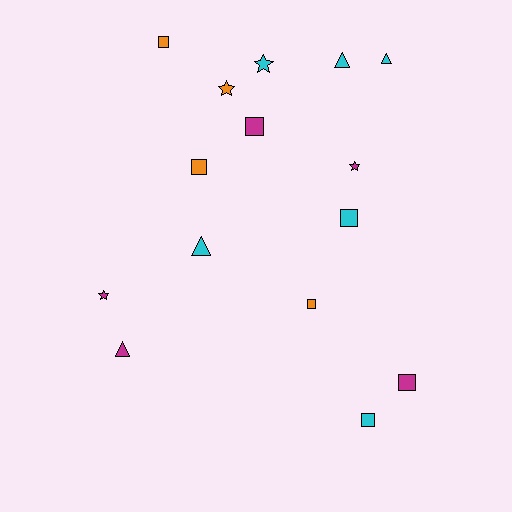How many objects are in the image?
There are 15 objects.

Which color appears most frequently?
Cyan, with 6 objects.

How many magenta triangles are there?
There is 1 magenta triangle.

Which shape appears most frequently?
Square, with 7 objects.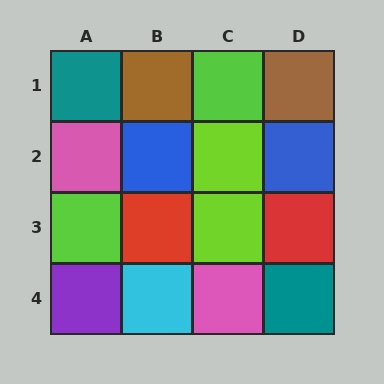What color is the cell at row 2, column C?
Lime.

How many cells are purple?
1 cell is purple.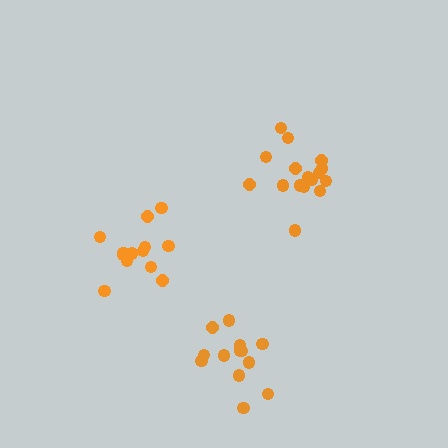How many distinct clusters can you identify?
There are 3 distinct clusters.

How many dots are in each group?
Group 1: 13 dots, Group 2: 16 dots, Group 3: 13 dots (42 total).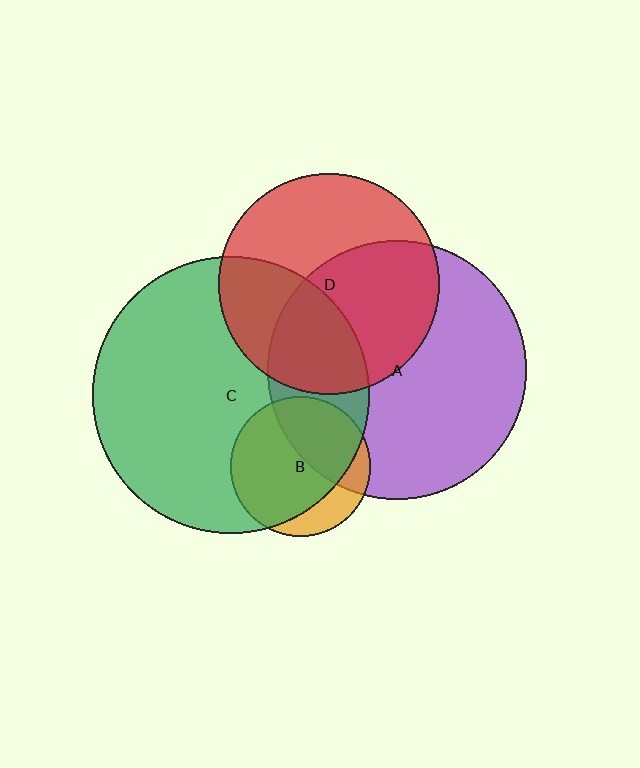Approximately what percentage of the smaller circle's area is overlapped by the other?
Approximately 30%.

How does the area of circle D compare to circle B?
Approximately 2.5 times.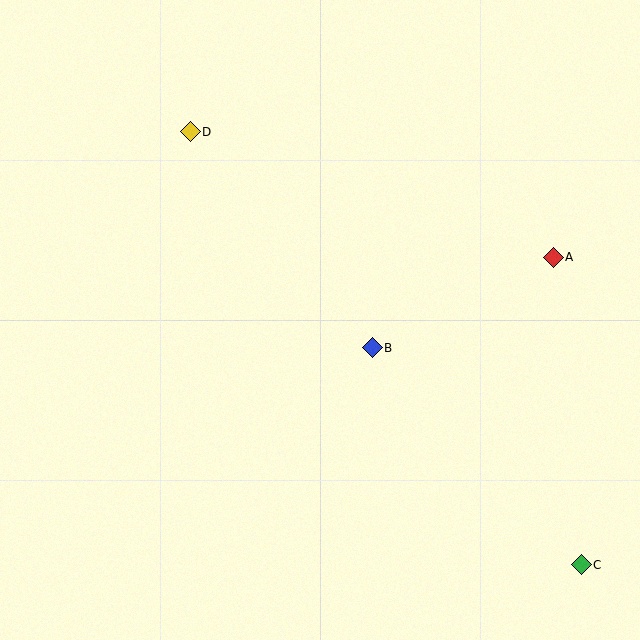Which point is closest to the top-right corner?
Point A is closest to the top-right corner.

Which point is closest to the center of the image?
Point B at (372, 348) is closest to the center.